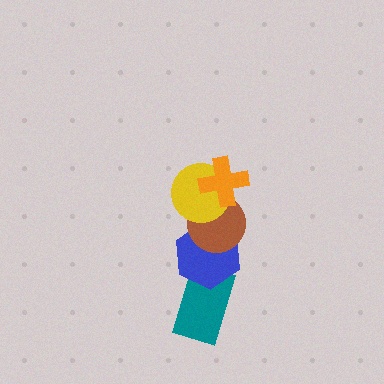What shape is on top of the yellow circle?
The orange cross is on top of the yellow circle.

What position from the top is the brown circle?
The brown circle is 3rd from the top.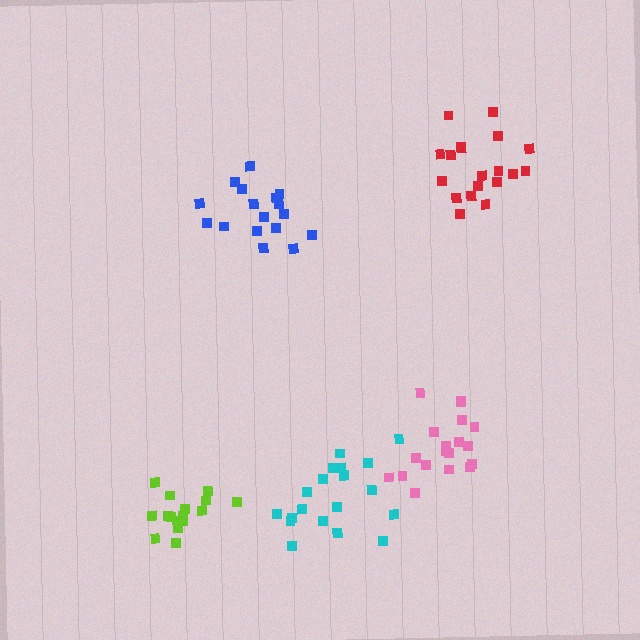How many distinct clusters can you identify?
There are 5 distinct clusters.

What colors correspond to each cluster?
The clusters are colored: red, blue, pink, lime, cyan.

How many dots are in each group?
Group 1: 19 dots, Group 2: 17 dots, Group 3: 19 dots, Group 4: 16 dots, Group 5: 19 dots (90 total).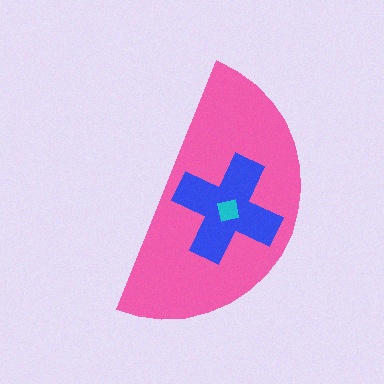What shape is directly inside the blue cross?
The cyan square.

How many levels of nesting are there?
3.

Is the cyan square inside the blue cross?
Yes.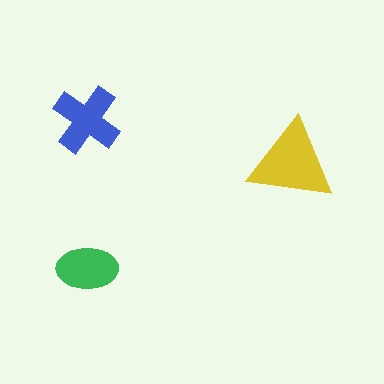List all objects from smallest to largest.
The green ellipse, the blue cross, the yellow triangle.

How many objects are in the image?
There are 3 objects in the image.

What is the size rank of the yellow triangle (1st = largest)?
1st.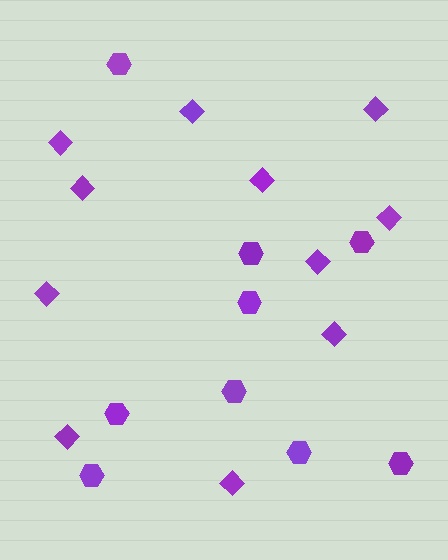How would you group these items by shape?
There are 2 groups: one group of diamonds (11) and one group of hexagons (9).